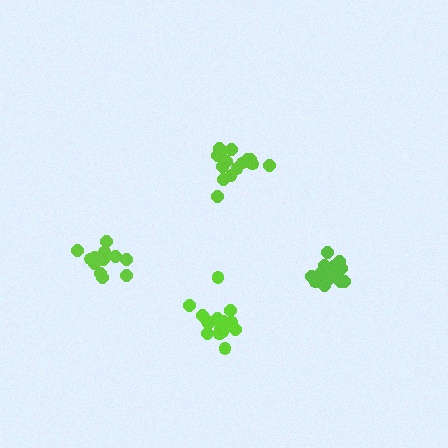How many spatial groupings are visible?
There are 4 spatial groupings.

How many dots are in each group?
Group 1: 18 dots, Group 2: 12 dots, Group 3: 15 dots, Group 4: 16 dots (61 total).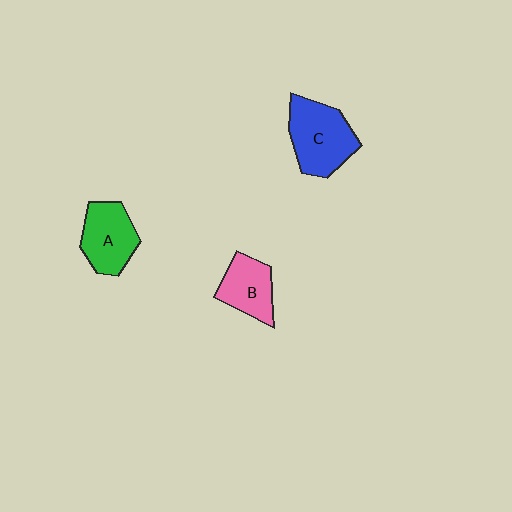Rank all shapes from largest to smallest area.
From largest to smallest: C (blue), A (green), B (pink).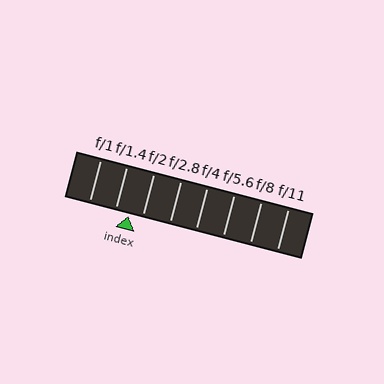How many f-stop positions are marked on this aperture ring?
There are 8 f-stop positions marked.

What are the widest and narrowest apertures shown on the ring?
The widest aperture shown is f/1 and the narrowest is f/11.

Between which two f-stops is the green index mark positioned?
The index mark is between f/1.4 and f/2.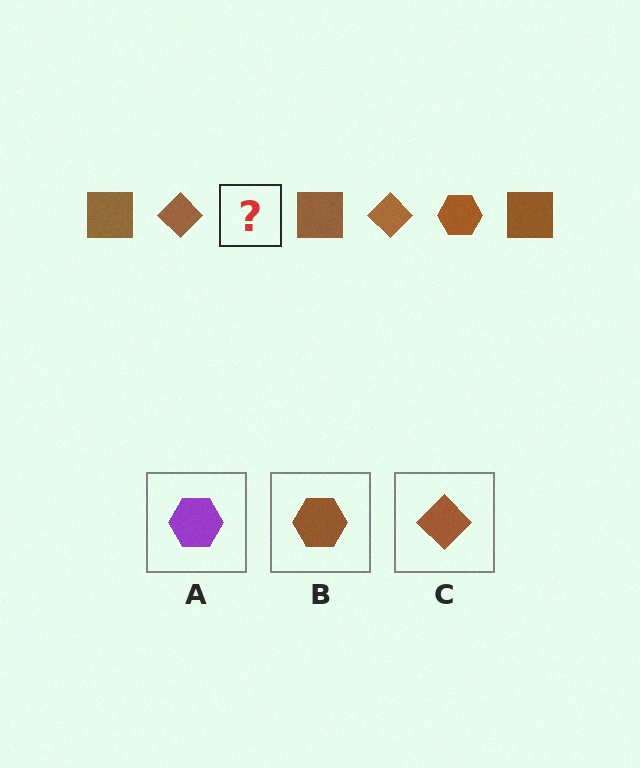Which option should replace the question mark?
Option B.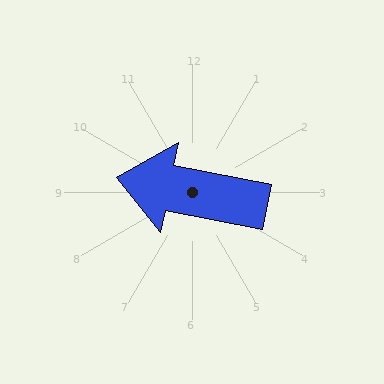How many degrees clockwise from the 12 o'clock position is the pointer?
Approximately 281 degrees.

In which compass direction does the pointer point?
West.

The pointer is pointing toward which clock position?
Roughly 9 o'clock.